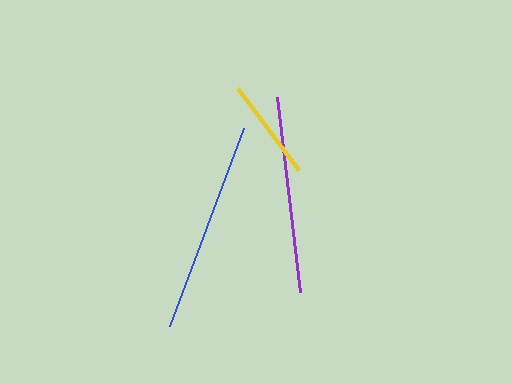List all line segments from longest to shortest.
From longest to shortest: blue, purple, yellow.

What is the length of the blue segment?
The blue segment is approximately 211 pixels long.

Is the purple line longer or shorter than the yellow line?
The purple line is longer than the yellow line.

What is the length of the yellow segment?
The yellow segment is approximately 102 pixels long.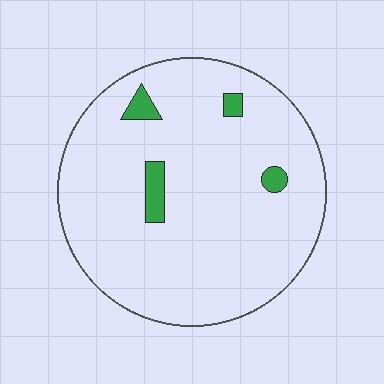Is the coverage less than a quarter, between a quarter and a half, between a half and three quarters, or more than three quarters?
Less than a quarter.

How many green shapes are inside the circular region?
4.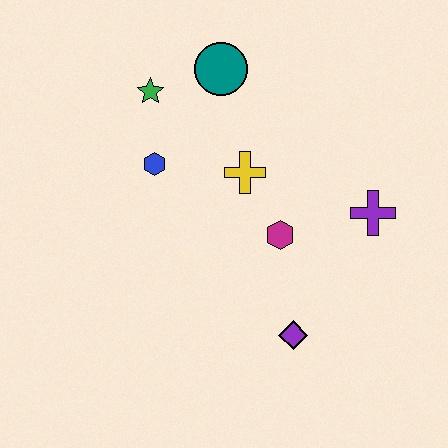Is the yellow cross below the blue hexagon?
Yes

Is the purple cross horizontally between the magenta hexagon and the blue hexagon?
No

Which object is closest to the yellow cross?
The magenta hexagon is closest to the yellow cross.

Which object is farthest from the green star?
The purple diamond is farthest from the green star.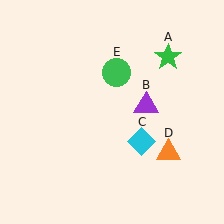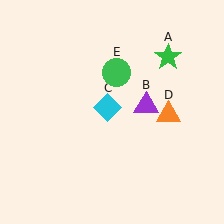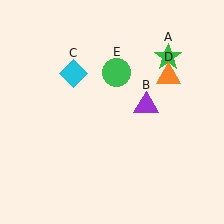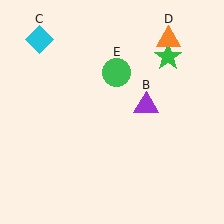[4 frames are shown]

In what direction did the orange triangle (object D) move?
The orange triangle (object D) moved up.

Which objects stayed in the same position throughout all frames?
Green star (object A) and purple triangle (object B) and green circle (object E) remained stationary.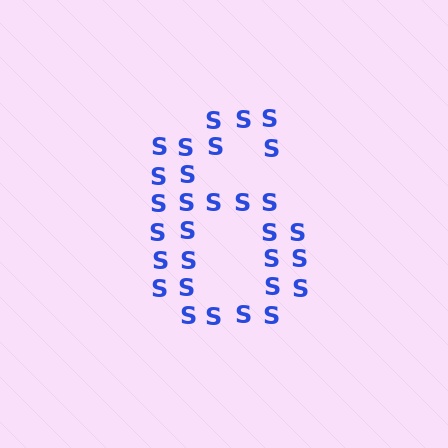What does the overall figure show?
The overall figure shows the digit 6.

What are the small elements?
The small elements are letter S's.